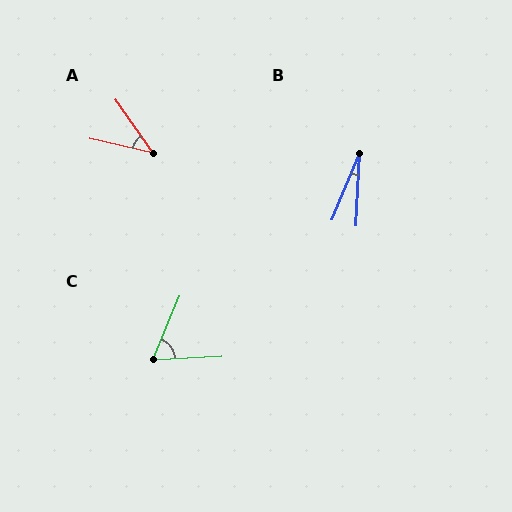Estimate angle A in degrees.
Approximately 42 degrees.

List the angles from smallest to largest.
B (19°), A (42°), C (64°).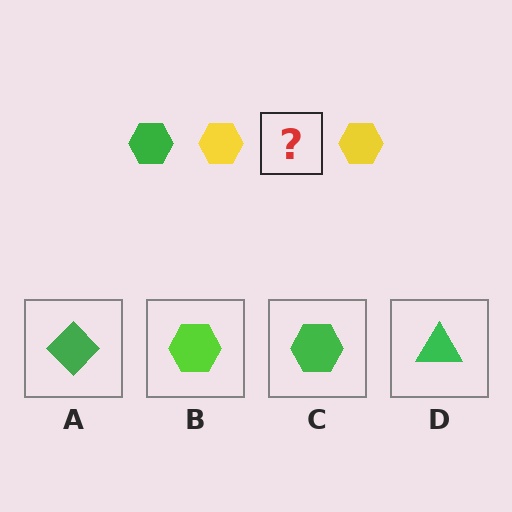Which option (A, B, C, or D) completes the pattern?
C.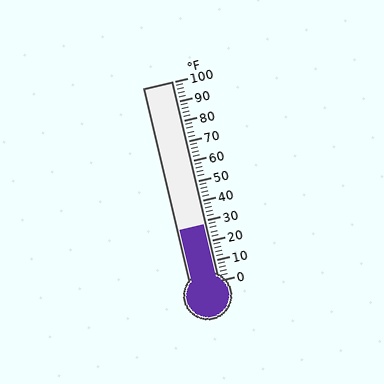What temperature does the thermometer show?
The thermometer shows approximately 28°F.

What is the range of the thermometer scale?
The thermometer scale ranges from 0°F to 100°F.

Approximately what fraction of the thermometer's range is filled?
The thermometer is filled to approximately 30% of its range.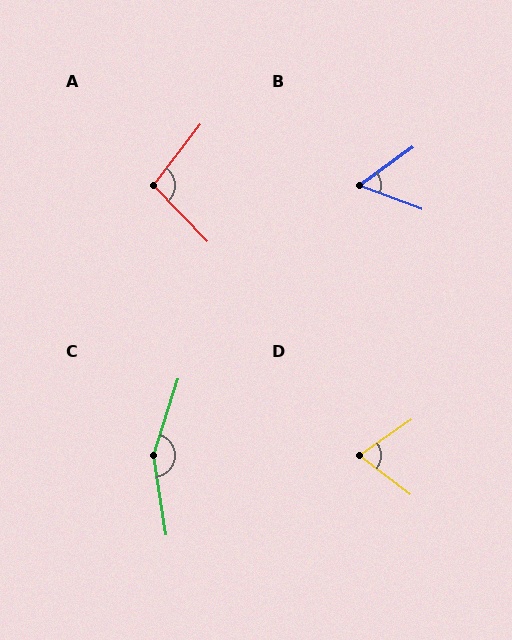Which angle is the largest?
C, at approximately 153 degrees.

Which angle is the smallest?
B, at approximately 56 degrees.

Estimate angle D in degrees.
Approximately 72 degrees.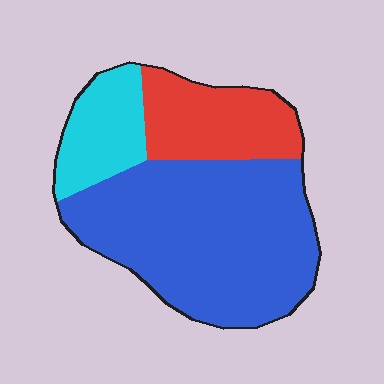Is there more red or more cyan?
Red.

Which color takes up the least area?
Cyan, at roughly 15%.